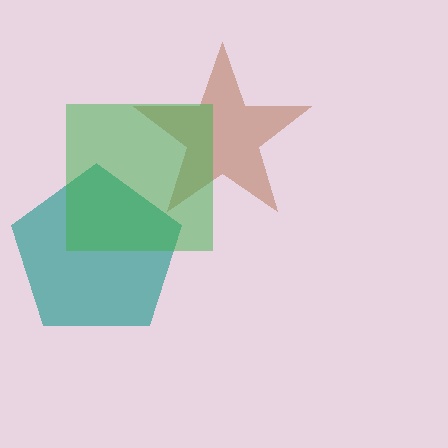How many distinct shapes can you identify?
There are 3 distinct shapes: a brown star, a teal pentagon, a green square.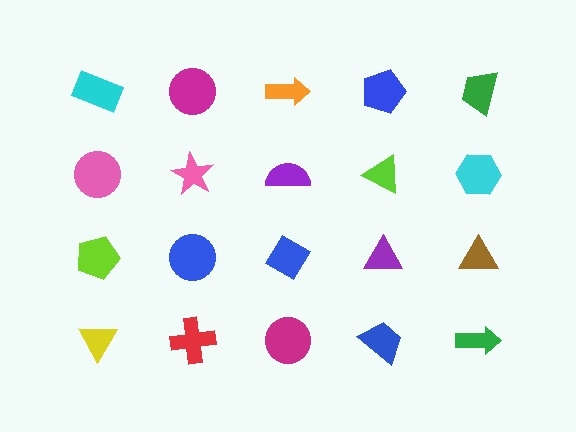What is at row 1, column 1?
A cyan rectangle.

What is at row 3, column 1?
A lime pentagon.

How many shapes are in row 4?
5 shapes.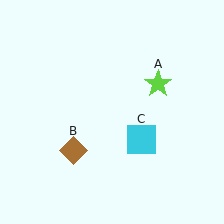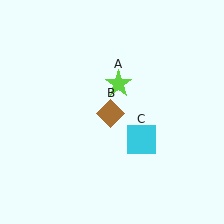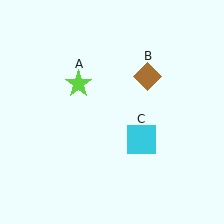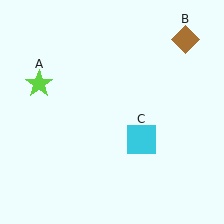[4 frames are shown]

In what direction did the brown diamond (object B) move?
The brown diamond (object B) moved up and to the right.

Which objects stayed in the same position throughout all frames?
Cyan square (object C) remained stationary.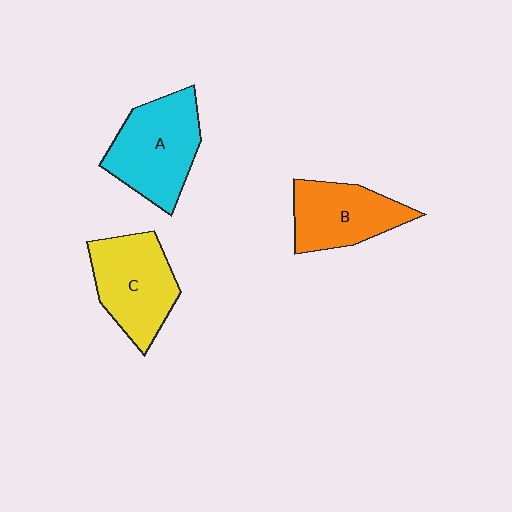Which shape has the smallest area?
Shape B (orange).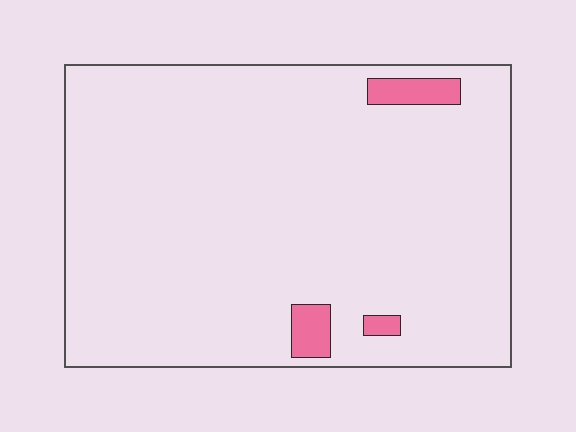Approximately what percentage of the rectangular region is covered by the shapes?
Approximately 5%.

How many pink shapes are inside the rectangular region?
3.